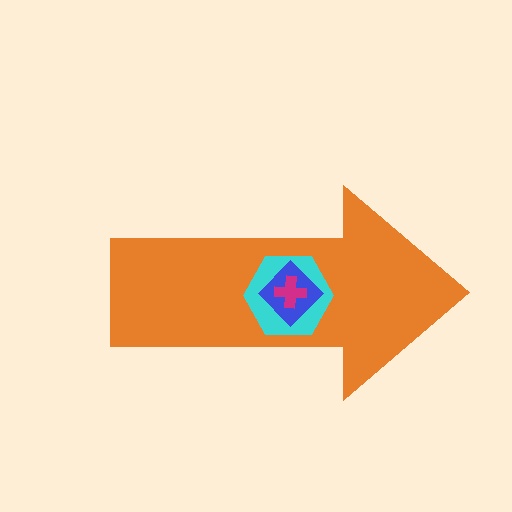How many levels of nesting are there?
4.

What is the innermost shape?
The magenta cross.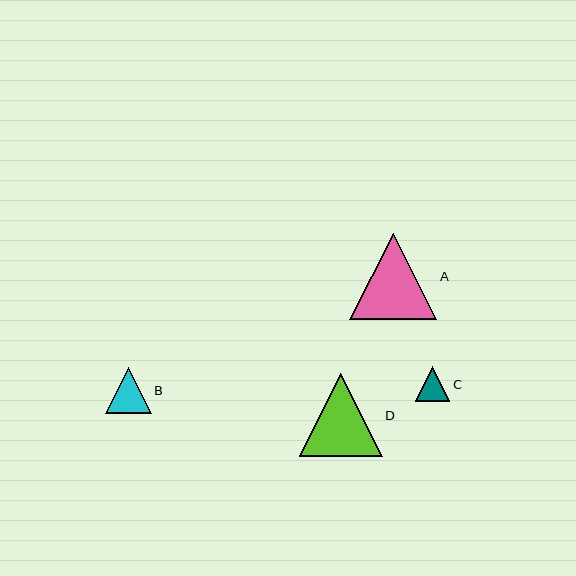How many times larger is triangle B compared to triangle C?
Triangle B is approximately 1.3 times the size of triangle C.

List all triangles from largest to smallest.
From largest to smallest: A, D, B, C.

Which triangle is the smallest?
Triangle C is the smallest with a size of approximately 35 pixels.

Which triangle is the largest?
Triangle A is the largest with a size of approximately 87 pixels.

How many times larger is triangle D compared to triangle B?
Triangle D is approximately 1.8 times the size of triangle B.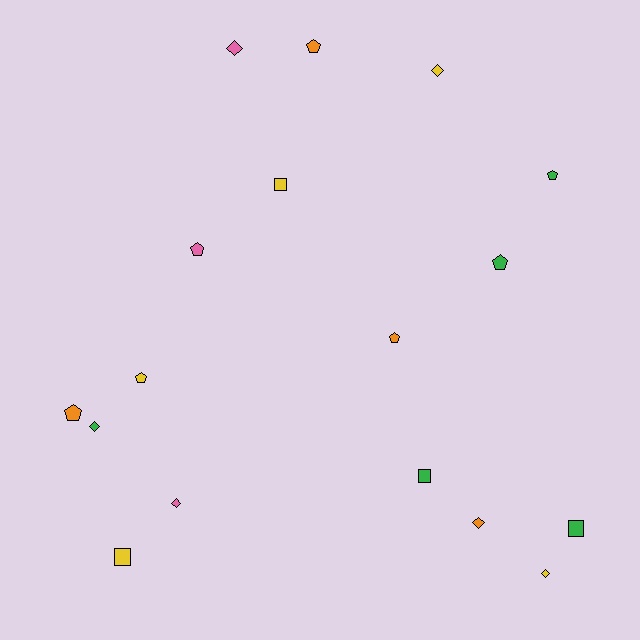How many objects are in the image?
There are 17 objects.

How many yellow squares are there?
There are 2 yellow squares.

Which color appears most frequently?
Green, with 5 objects.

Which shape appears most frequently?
Pentagon, with 7 objects.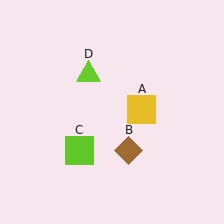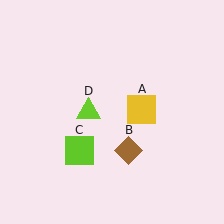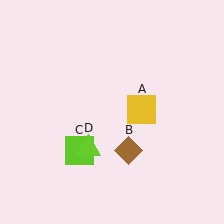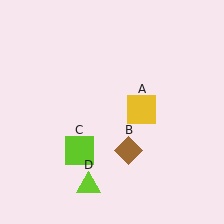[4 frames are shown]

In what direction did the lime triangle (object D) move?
The lime triangle (object D) moved down.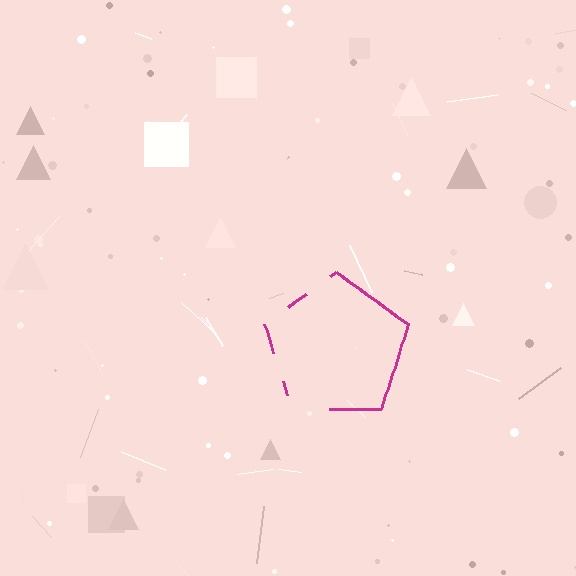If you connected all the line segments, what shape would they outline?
They would outline a pentagon.